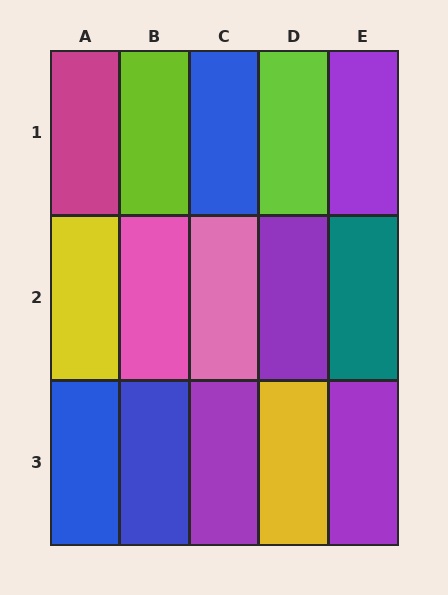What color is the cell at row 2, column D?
Purple.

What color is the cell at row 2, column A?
Yellow.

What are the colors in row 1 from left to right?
Magenta, lime, blue, lime, purple.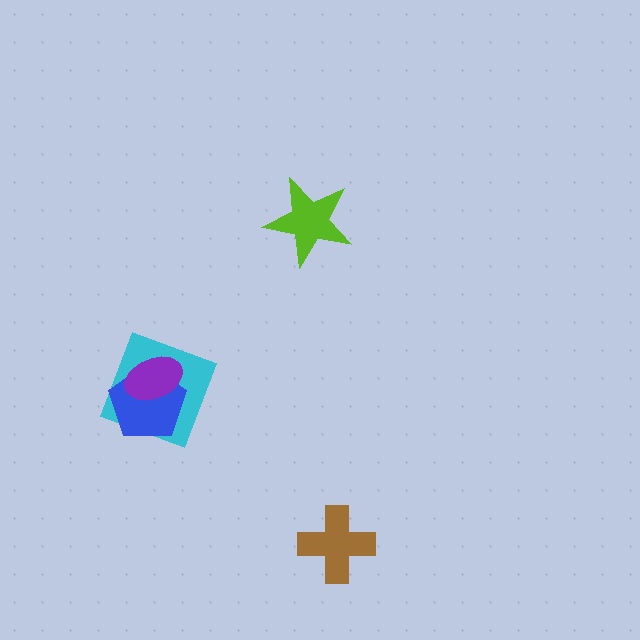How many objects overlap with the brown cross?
0 objects overlap with the brown cross.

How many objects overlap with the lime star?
0 objects overlap with the lime star.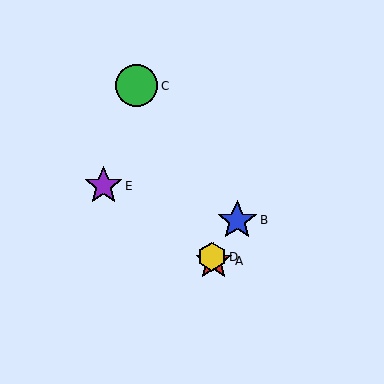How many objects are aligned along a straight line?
3 objects (A, C, D) are aligned along a straight line.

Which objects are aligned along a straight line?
Objects A, C, D are aligned along a straight line.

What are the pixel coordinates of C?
Object C is at (137, 86).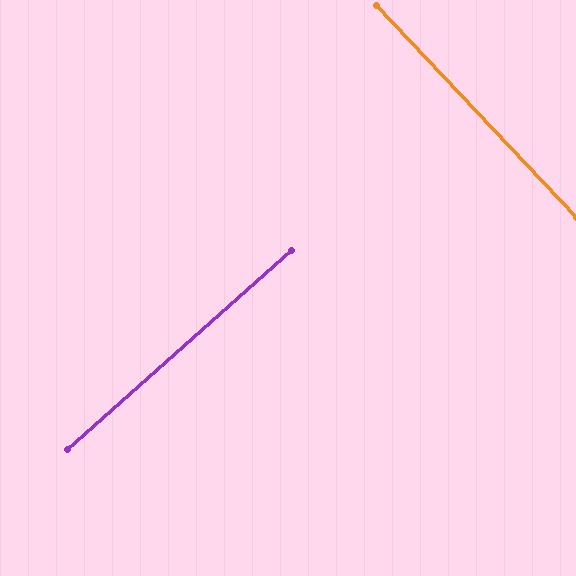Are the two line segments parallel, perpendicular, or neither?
Perpendicular — they meet at approximately 88°.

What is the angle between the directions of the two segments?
Approximately 88 degrees.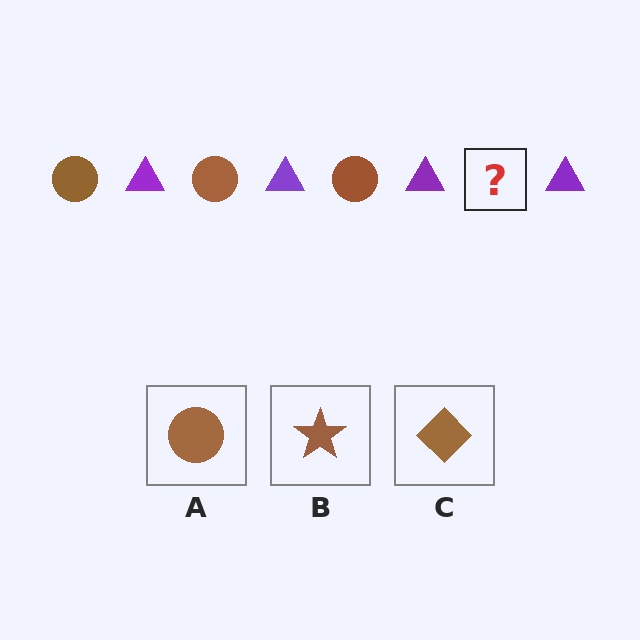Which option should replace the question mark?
Option A.